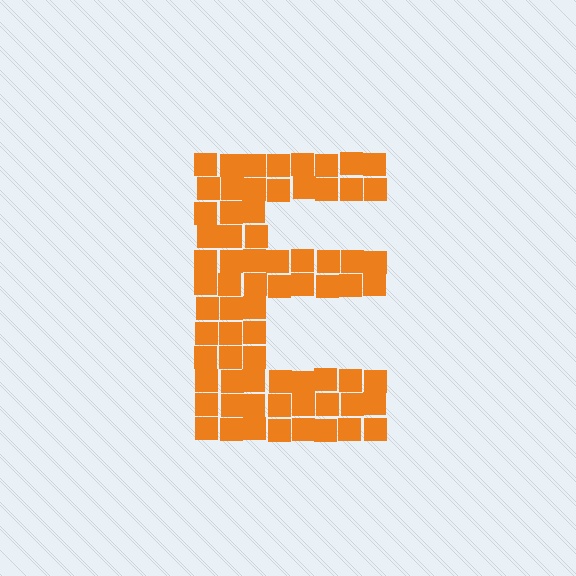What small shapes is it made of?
It is made of small squares.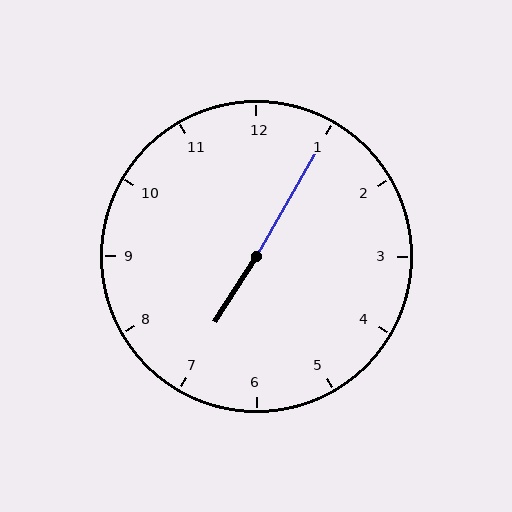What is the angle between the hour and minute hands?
Approximately 178 degrees.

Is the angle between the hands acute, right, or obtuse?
It is obtuse.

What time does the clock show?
7:05.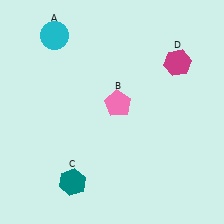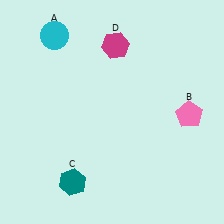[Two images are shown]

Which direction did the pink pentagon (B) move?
The pink pentagon (B) moved right.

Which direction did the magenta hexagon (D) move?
The magenta hexagon (D) moved left.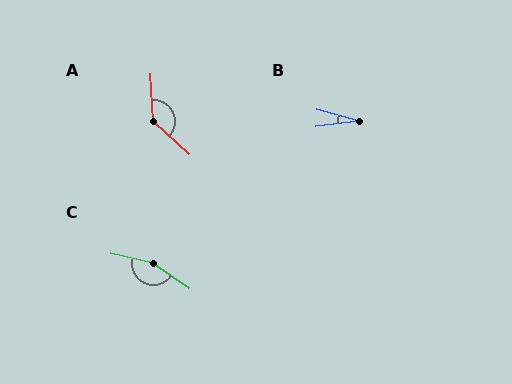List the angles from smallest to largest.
B (23°), A (135°), C (159°).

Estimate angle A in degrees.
Approximately 135 degrees.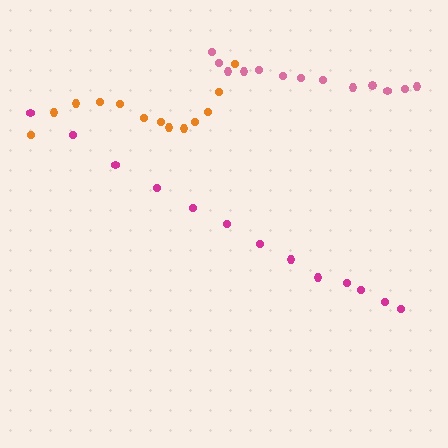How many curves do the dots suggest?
There are 3 distinct paths.